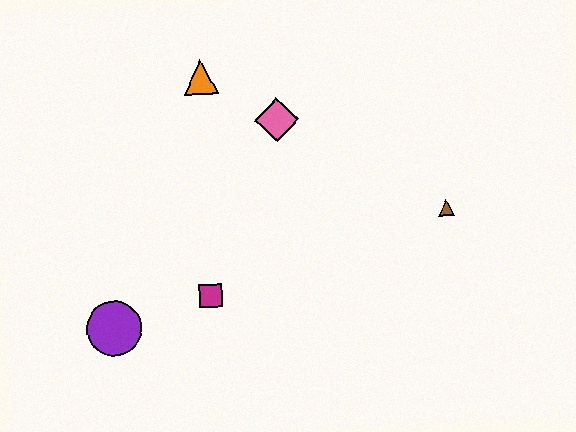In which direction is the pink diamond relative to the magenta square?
The pink diamond is above the magenta square.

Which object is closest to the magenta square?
The purple circle is closest to the magenta square.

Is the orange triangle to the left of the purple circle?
No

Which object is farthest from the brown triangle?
The purple circle is farthest from the brown triangle.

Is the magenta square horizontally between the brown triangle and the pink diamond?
No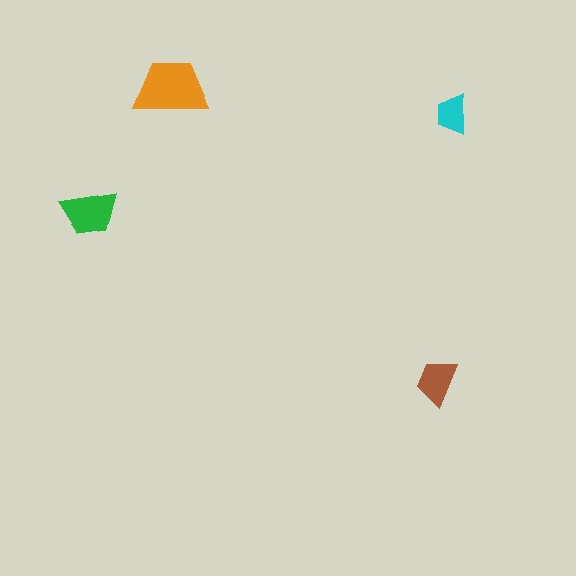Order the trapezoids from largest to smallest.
the orange one, the green one, the brown one, the cyan one.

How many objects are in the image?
There are 4 objects in the image.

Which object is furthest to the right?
The cyan trapezoid is rightmost.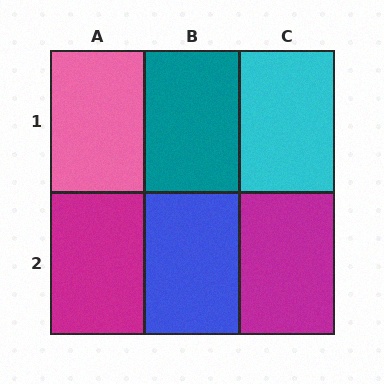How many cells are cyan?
1 cell is cyan.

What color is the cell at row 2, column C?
Magenta.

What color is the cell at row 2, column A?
Magenta.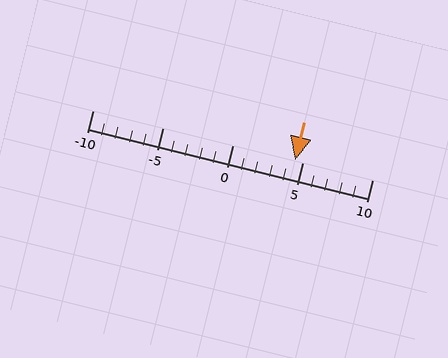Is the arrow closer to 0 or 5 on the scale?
The arrow is closer to 5.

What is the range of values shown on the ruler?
The ruler shows values from -10 to 10.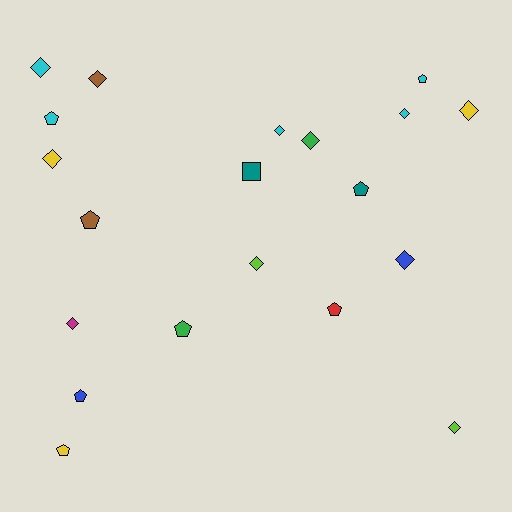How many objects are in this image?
There are 20 objects.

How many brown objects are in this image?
There are 2 brown objects.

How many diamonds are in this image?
There are 11 diamonds.